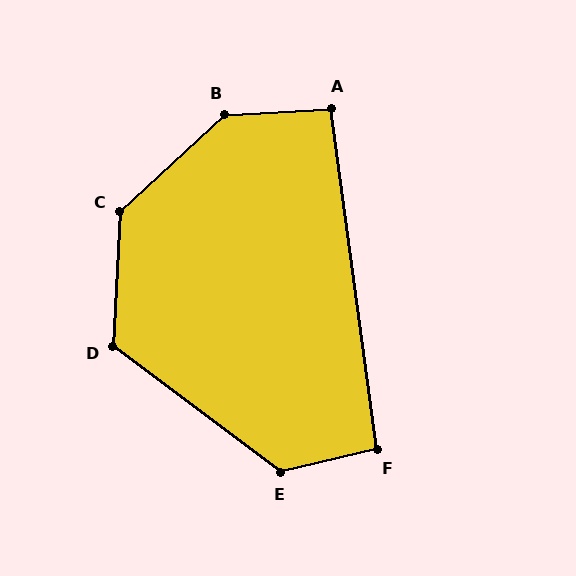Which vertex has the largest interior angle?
B, at approximately 140 degrees.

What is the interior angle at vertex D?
Approximately 124 degrees (obtuse).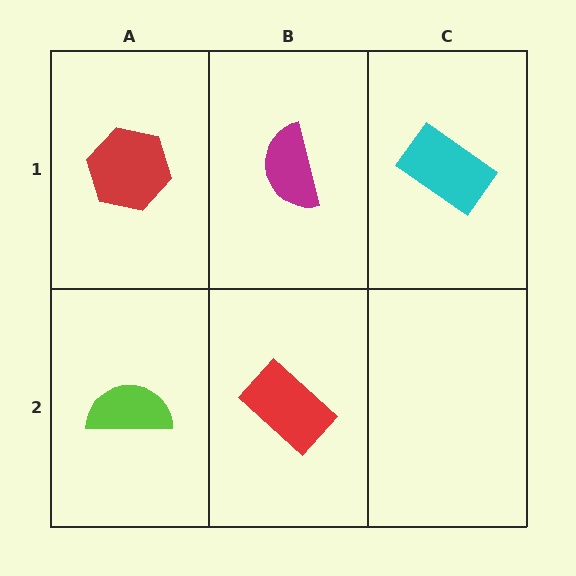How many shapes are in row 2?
2 shapes.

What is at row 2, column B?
A red rectangle.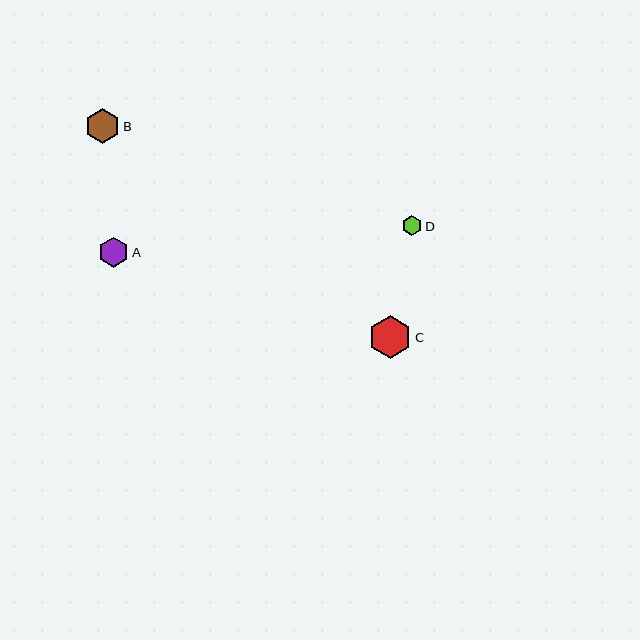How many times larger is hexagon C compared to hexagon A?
Hexagon C is approximately 1.4 times the size of hexagon A.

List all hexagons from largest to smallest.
From largest to smallest: C, B, A, D.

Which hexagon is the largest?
Hexagon C is the largest with a size of approximately 43 pixels.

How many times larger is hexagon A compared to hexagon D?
Hexagon A is approximately 1.5 times the size of hexagon D.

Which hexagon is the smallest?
Hexagon D is the smallest with a size of approximately 20 pixels.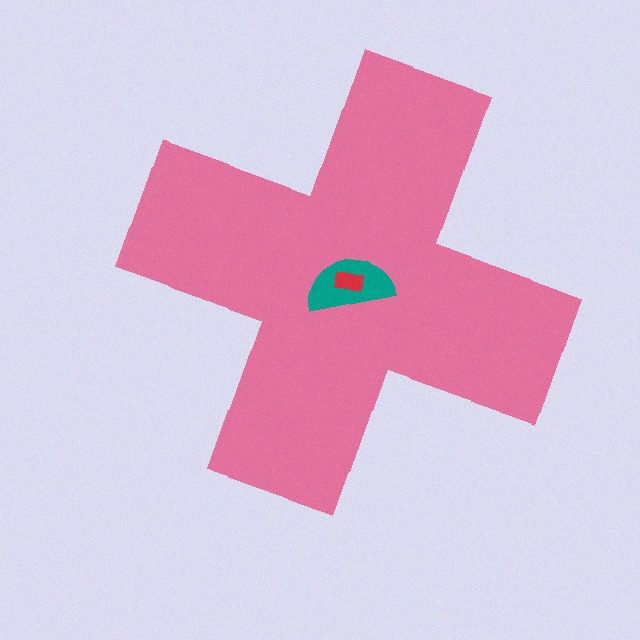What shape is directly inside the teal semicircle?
The red rectangle.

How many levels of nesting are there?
3.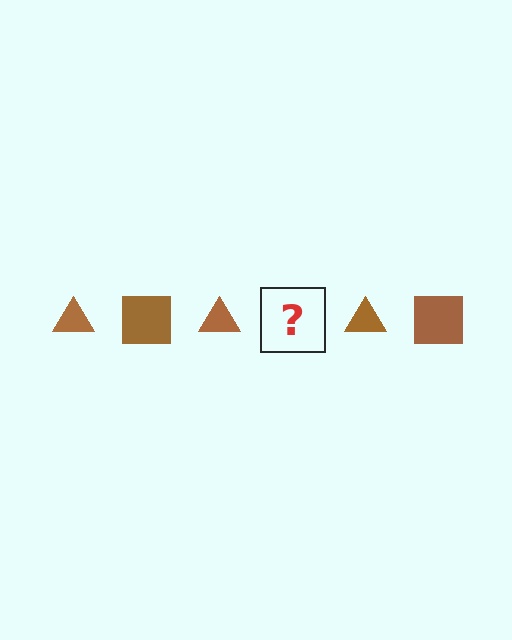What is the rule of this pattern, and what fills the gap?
The rule is that the pattern cycles through triangle, square shapes in brown. The gap should be filled with a brown square.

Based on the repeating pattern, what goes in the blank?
The blank should be a brown square.